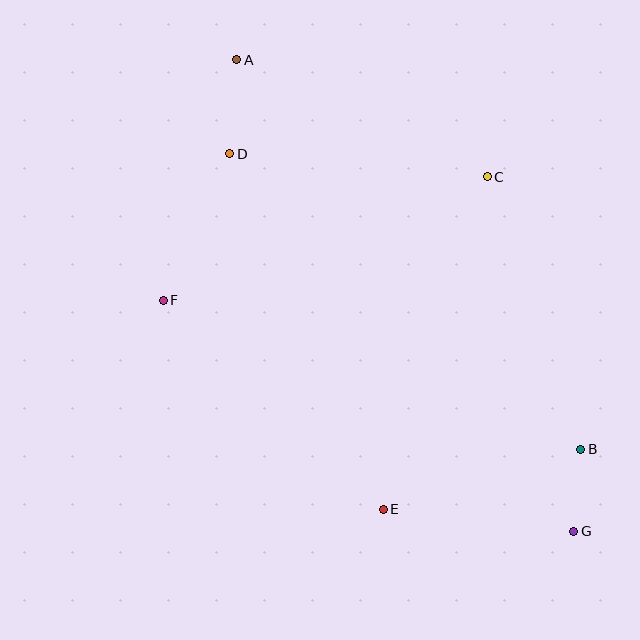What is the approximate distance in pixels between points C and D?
The distance between C and D is approximately 258 pixels.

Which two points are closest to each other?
Points B and G are closest to each other.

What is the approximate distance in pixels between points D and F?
The distance between D and F is approximately 161 pixels.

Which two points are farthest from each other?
Points A and G are farthest from each other.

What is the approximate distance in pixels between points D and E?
The distance between D and E is approximately 387 pixels.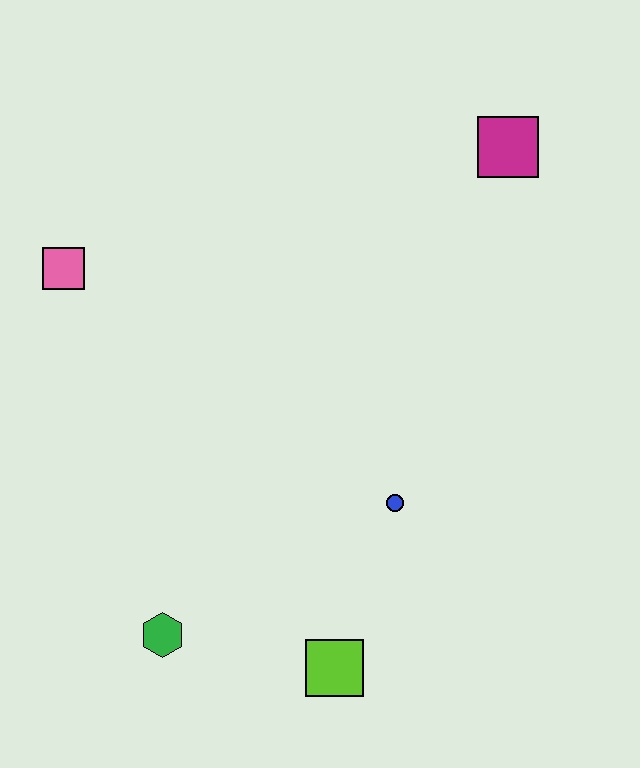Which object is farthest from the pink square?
The lime square is farthest from the pink square.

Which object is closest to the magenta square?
The blue circle is closest to the magenta square.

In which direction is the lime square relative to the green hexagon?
The lime square is to the right of the green hexagon.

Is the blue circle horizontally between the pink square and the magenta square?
Yes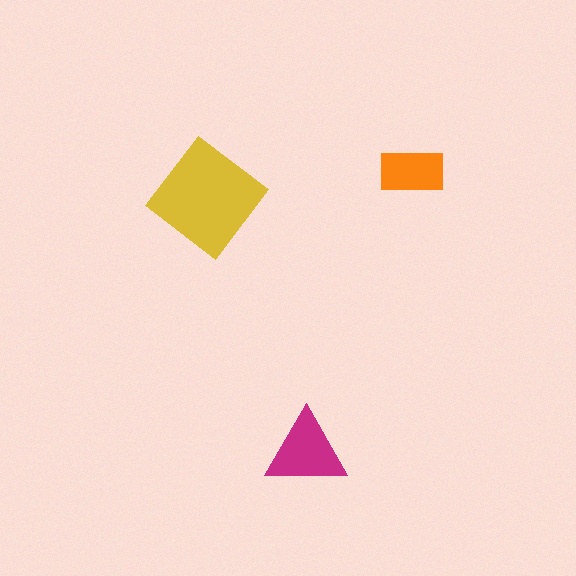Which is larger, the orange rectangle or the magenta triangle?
The magenta triangle.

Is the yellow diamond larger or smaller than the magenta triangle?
Larger.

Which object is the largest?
The yellow diamond.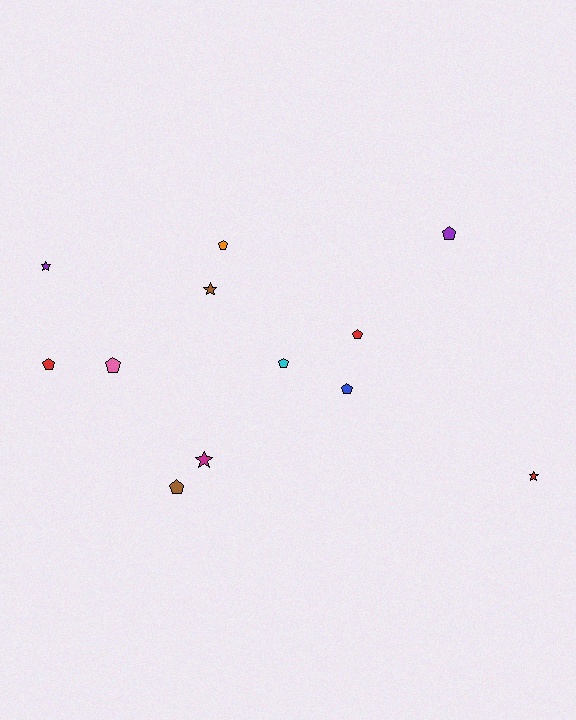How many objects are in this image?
There are 12 objects.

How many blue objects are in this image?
There is 1 blue object.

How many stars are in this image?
There are 4 stars.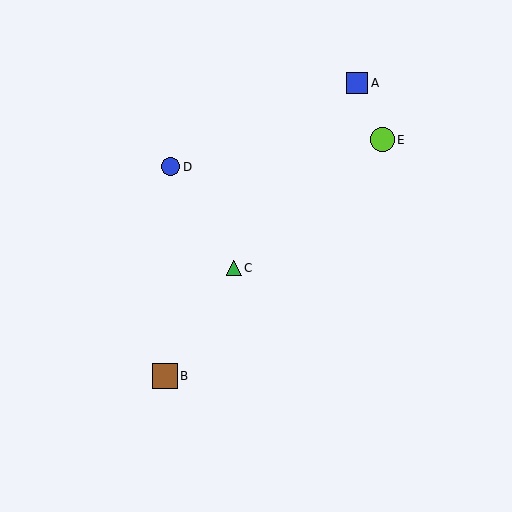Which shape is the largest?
The brown square (labeled B) is the largest.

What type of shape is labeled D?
Shape D is a blue circle.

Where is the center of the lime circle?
The center of the lime circle is at (382, 140).